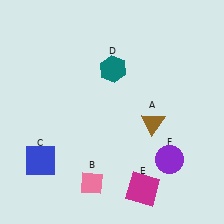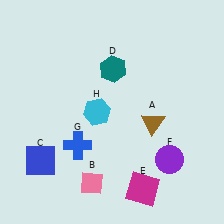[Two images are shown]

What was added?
A blue cross (G), a cyan hexagon (H) were added in Image 2.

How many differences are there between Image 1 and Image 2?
There are 2 differences between the two images.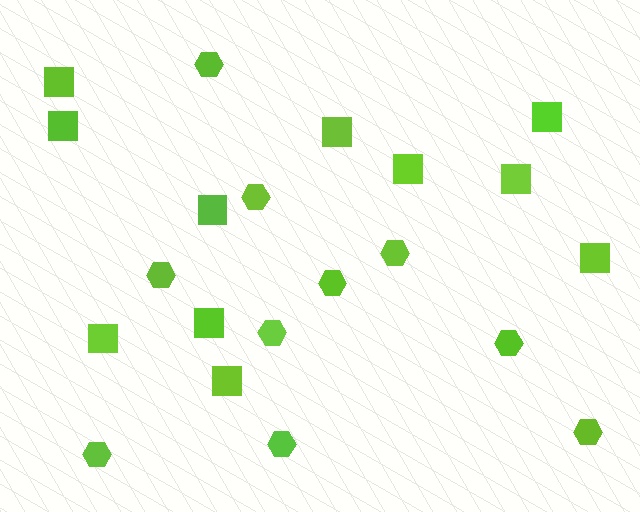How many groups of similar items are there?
There are 2 groups: one group of squares (11) and one group of hexagons (10).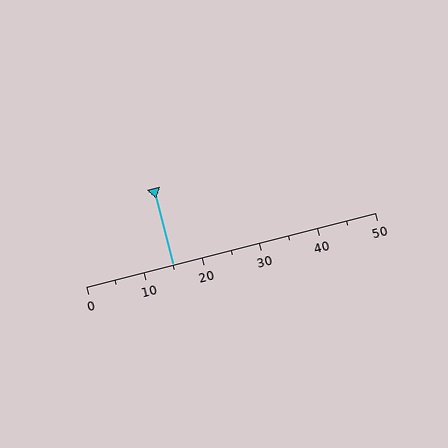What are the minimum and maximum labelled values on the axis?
The axis runs from 0 to 50.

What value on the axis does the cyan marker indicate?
The marker indicates approximately 15.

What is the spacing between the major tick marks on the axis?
The major ticks are spaced 10 apart.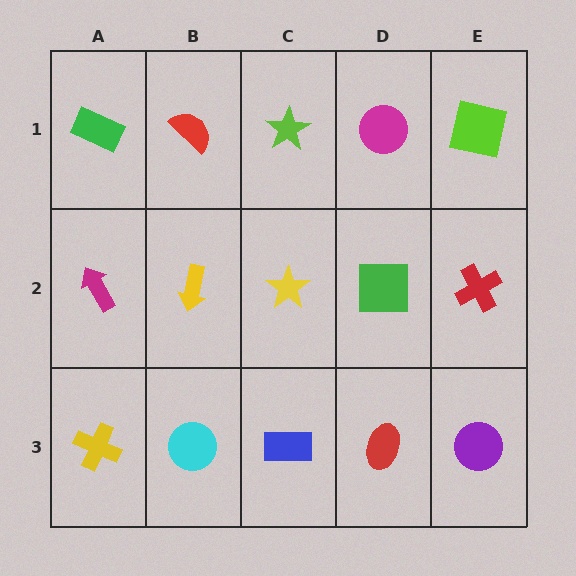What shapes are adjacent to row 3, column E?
A red cross (row 2, column E), a red ellipse (row 3, column D).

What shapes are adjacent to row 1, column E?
A red cross (row 2, column E), a magenta circle (row 1, column D).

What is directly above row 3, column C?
A yellow star.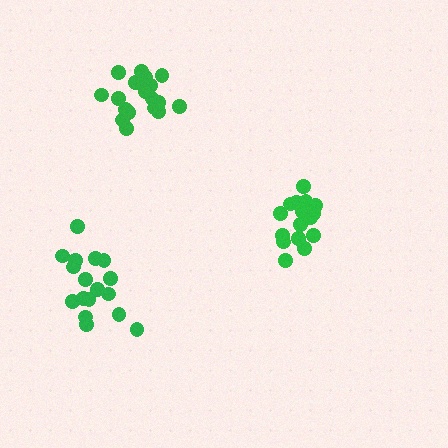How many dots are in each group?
Group 1: 18 dots, Group 2: 17 dots, Group 3: 18 dots (53 total).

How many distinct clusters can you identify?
There are 3 distinct clusters.